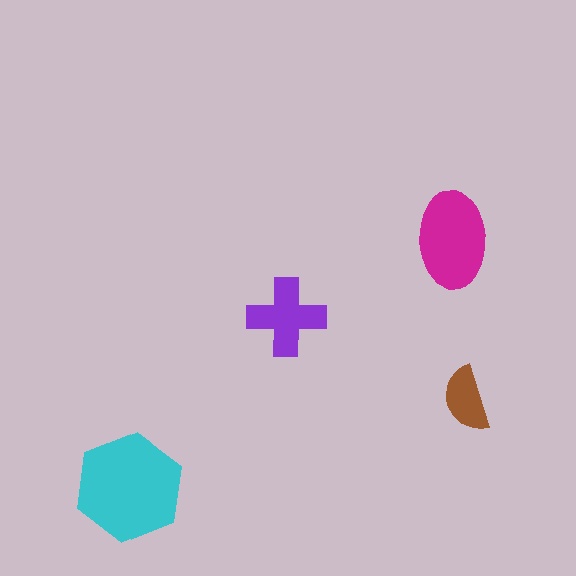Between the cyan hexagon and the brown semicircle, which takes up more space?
The cyan hexagon.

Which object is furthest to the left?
The cyan hexagon is leftmost.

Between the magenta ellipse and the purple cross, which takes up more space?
The magenta ellipse.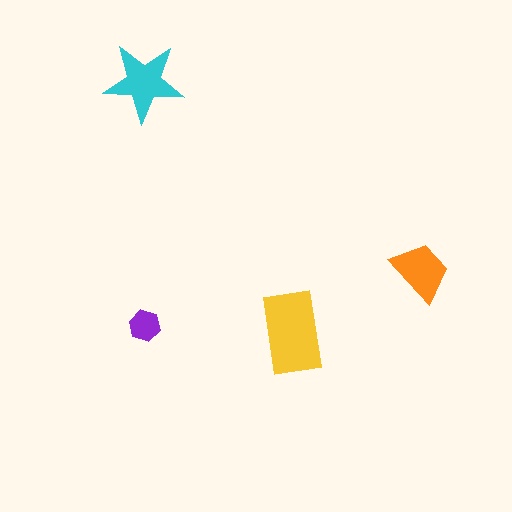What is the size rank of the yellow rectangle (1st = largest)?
1st.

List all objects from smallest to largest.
The purple hexagon, the orange trapezoid, the cyan star, the yellow rectangle.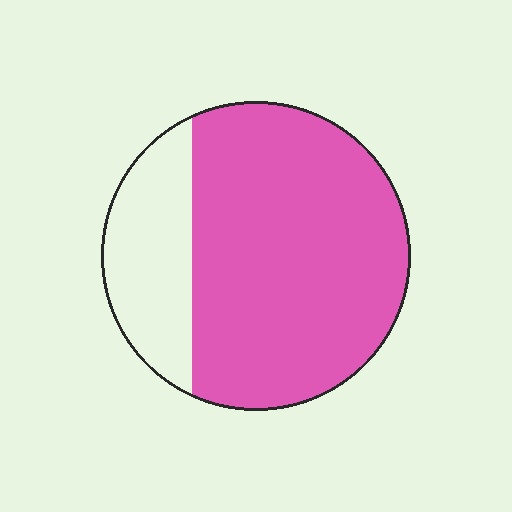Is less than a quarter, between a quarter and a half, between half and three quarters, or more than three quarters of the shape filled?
More than three quarters.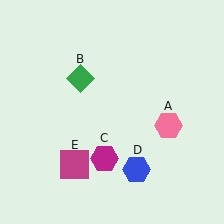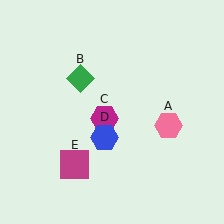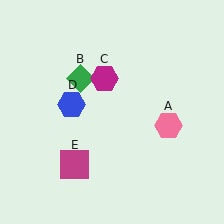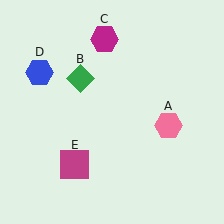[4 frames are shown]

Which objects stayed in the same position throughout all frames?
Pink hexagon (object A) and green diamond (object B) and magenta square (object E) remained stationary.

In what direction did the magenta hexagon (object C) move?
The magenta hexagon (object C) moved up.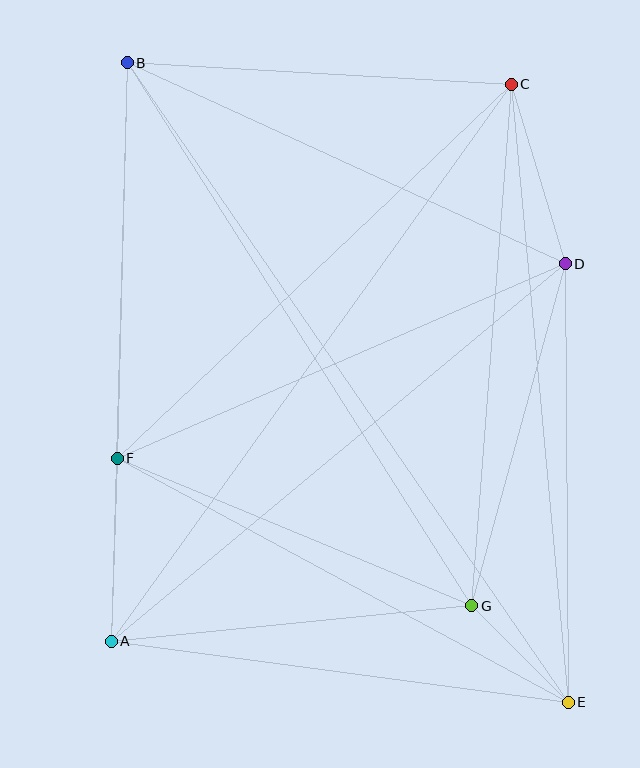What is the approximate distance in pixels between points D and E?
The distance between D and E is approximately 438 pixels.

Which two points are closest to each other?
Points E and G are closest to each other.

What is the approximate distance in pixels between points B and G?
The distance between B and G is approximately 643 pixels.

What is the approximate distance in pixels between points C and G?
The distance between C and G is approximately 523 pixels.